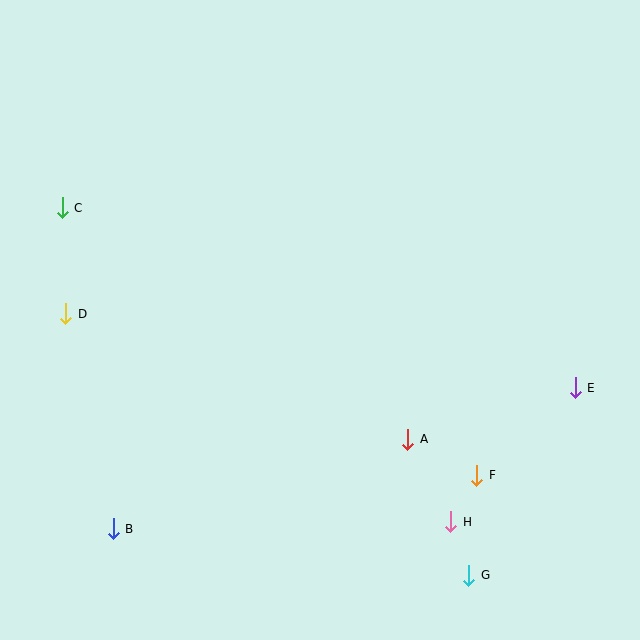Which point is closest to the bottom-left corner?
Point B is closest to the bottom-left corner.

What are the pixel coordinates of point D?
Point D is at (66, 314).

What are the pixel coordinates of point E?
Point E is at (575, 388).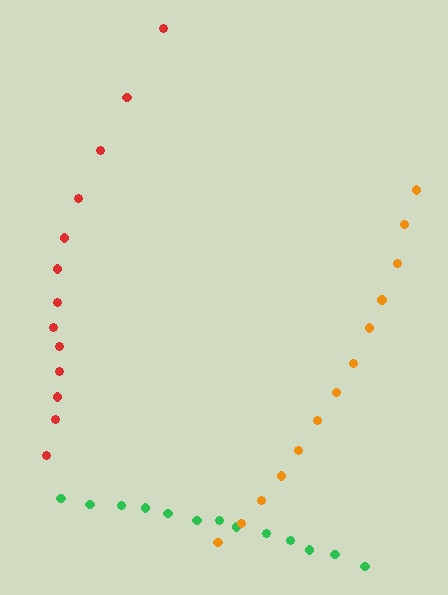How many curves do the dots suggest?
There are 3 distinct paths.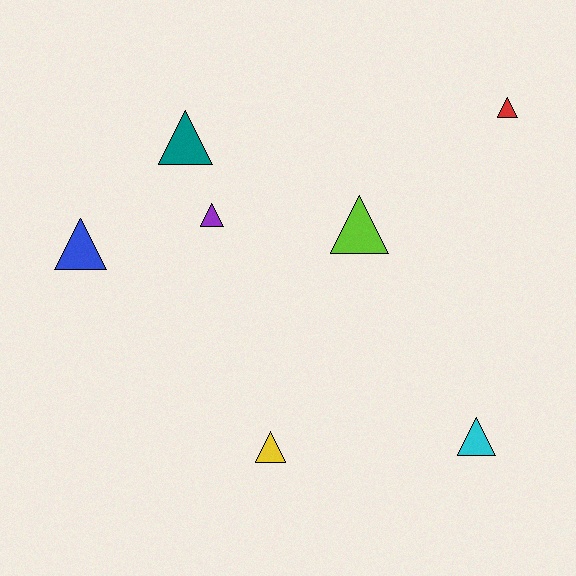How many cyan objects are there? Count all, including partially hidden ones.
There is 1 cyan object.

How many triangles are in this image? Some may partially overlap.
There are 7 triangles.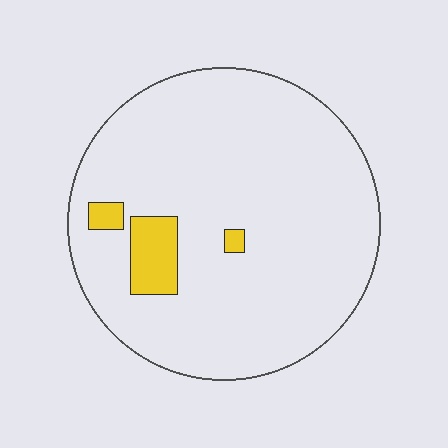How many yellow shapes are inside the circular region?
3.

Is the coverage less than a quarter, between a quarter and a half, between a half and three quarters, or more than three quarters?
Less than a quarter.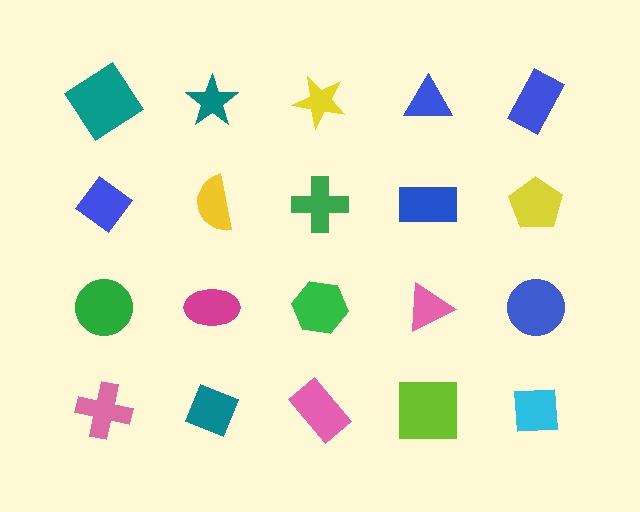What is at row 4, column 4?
A lime square.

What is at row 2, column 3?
A green cross.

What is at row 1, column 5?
A blue rectangle.